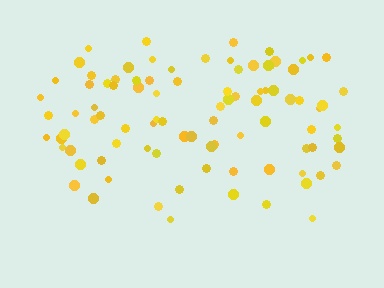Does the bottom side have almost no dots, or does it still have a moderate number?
Still a moderate number, just noticeably fewer than the top.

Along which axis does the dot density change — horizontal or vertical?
Vertical.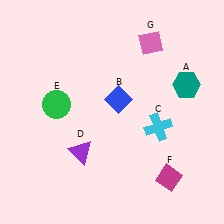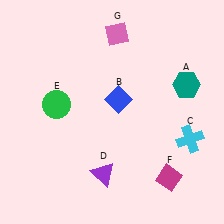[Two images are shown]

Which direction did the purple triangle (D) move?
The purple triangle (D) moved right.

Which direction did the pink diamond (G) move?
The pink diamond (G) moved left.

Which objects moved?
The objects that moved are: the cyan cross (C), the purple triangle (D), the pink diamond (G).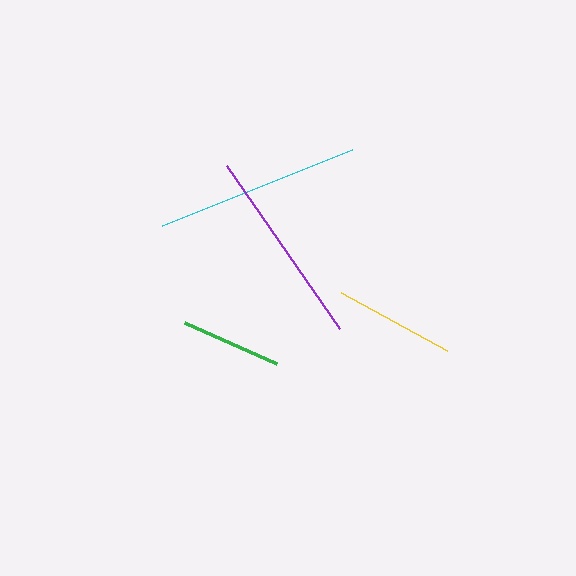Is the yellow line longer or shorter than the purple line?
The purple line is longer than the yellow line.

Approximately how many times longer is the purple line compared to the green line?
The purple line is approximately 2.0 times the length of the green line.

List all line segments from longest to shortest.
From longest to shortest: cyan, purple, yellow, green.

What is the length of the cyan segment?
The cyan segment is approximately 204 pixels long.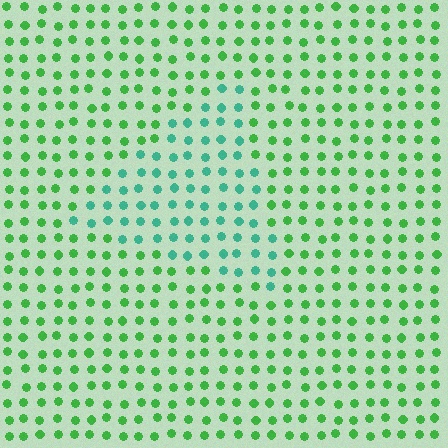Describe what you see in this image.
The image is filled with small green elements in a uniform arrangement. A triangle-shaped region is visible where the elements are tinted to a slightly different hue, forming a subtle color boundary.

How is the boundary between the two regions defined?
The boundary is defined purely by a slight shift in hue (about 39 degrees). Spacing, size, and orientation are identical on both sides.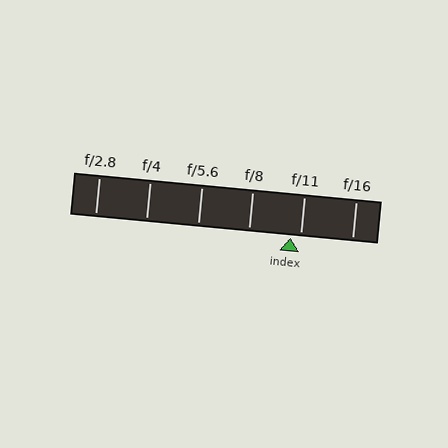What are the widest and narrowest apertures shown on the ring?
The widest aperture shown is f/2.8 and the narrowest is f/16.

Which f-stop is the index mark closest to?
The index mark is closest to f/11.